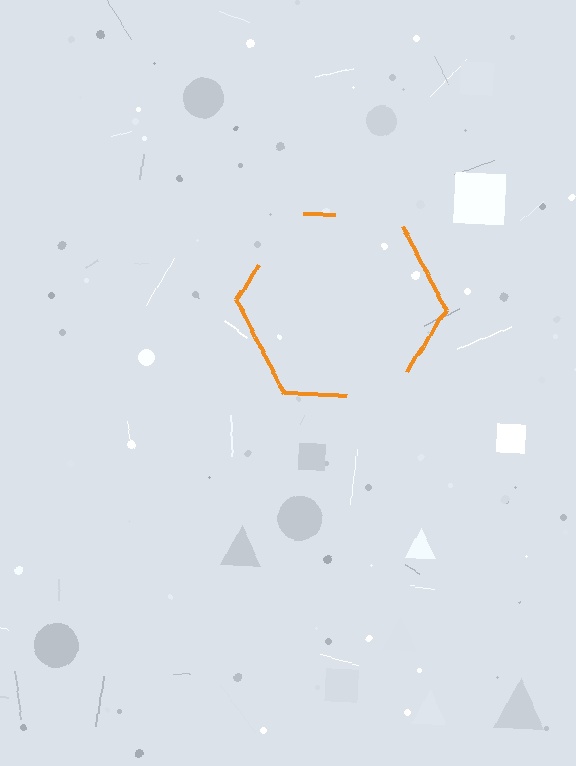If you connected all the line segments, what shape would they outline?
They would outline a hexagon.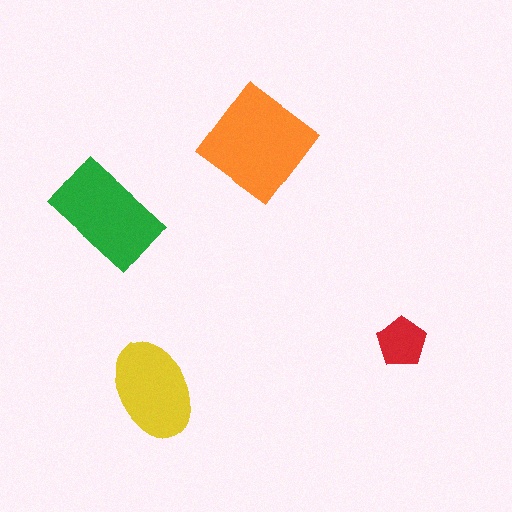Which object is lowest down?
The yellow ellipse is bottommost.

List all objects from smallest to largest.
The red pentagon, the yellow ellipse, the green rectangle, the orange diamond.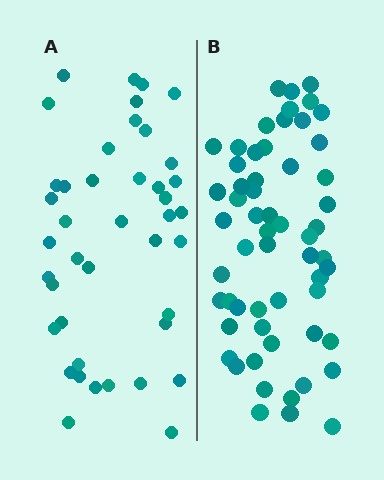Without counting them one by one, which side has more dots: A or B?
Region B (the right region) has more dots.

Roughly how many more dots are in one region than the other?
Region B has approximately 15 more dots than region A.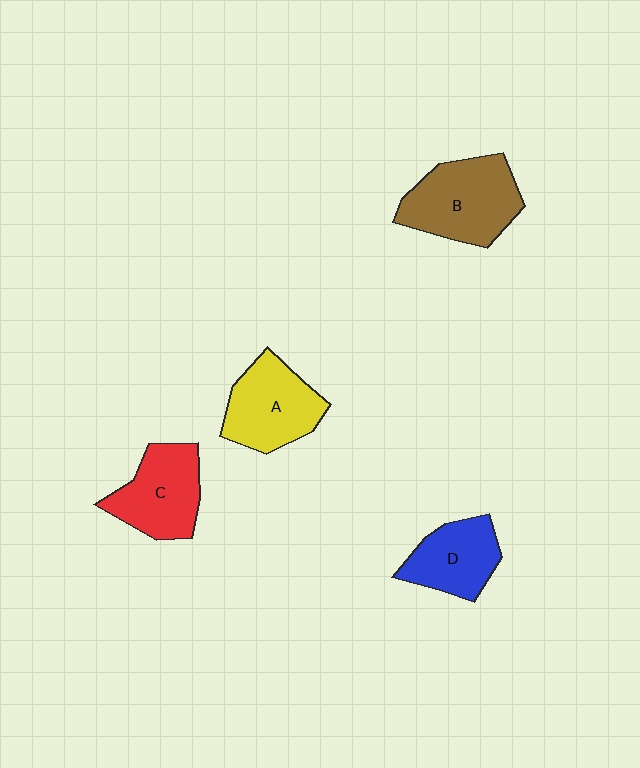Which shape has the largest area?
Shape B (brown).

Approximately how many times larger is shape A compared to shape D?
Approximately 1.2 times.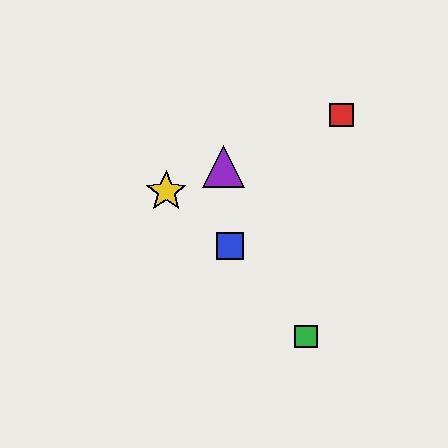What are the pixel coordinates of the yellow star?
The yellow star is at (166, 192).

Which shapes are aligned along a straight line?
The red square, the yellow star, the purple triangle are aligned along a straight line.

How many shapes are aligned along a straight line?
3 shapes (the red square, the yellow star, the purple triangle) are aligned along a straight line.